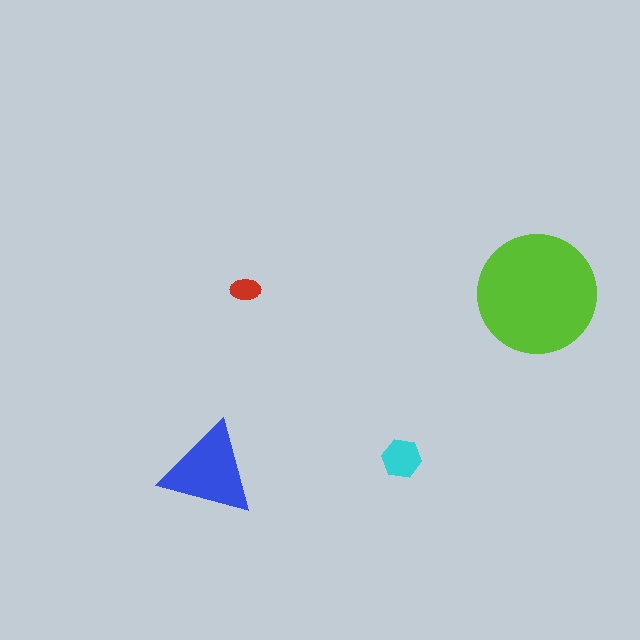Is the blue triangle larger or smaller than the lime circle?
Smaller.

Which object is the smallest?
The red ellipse.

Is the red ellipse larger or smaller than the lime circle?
Smaller.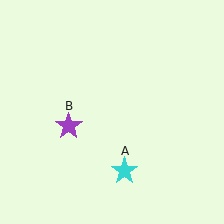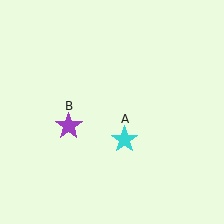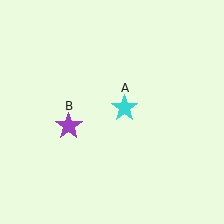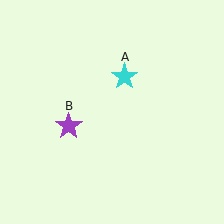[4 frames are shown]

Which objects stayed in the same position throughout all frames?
Purple star (object B) remained stationary.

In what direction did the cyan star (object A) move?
The cyan star (object A) moved up.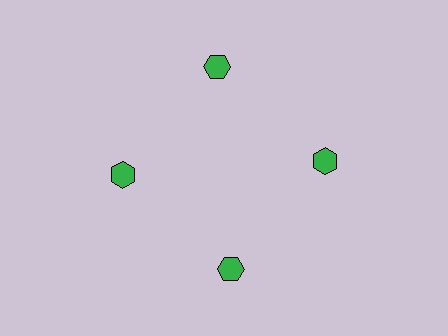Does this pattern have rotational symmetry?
Yes, this pattern has 4-fold rotational symmetry. It looks the same after rotating 90 degrees around the center.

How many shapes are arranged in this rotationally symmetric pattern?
There are 4 shapes, arranged in 4 groups of 1.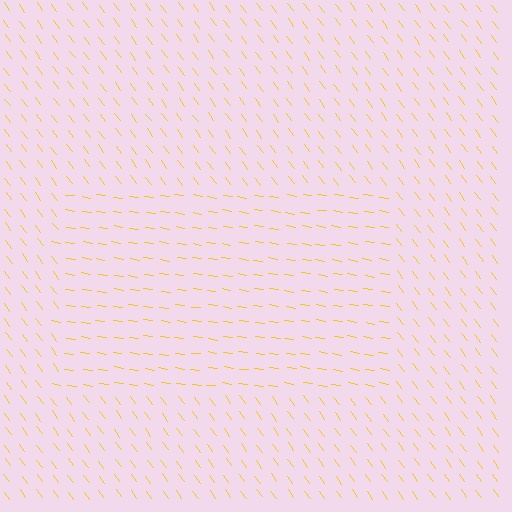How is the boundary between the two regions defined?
The boundary is defined purely by a change in line orientation (approximately 45 degrees difference). All lines are the same color and thickness.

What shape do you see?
I see a rectangle.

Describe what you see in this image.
The image is filled with small yellow line segments. A rectangle region in the image has lines oriented differently from the surrounding lines, creating a visible texture boundary.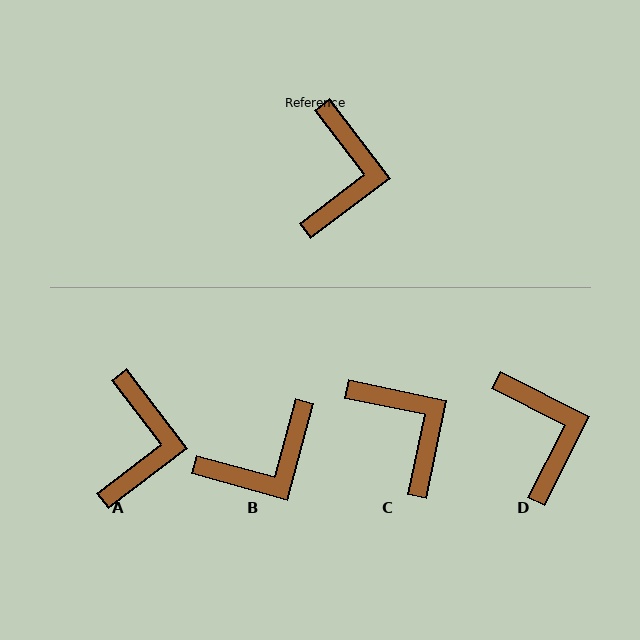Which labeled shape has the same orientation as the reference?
A.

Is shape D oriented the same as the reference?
No, it is off by about 26 degrees.